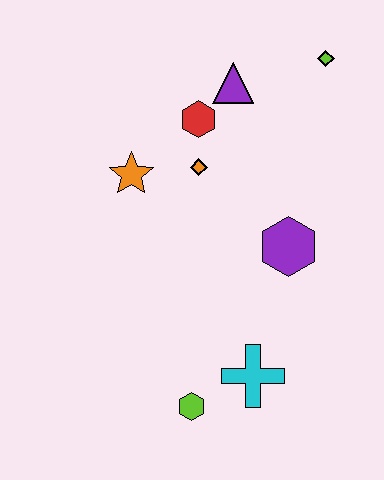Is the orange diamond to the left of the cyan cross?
Yes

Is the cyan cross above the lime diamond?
No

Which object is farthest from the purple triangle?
The lime hexagon is farthest from the purple triangle.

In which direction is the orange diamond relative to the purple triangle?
The orange diamond is below the purple triangle.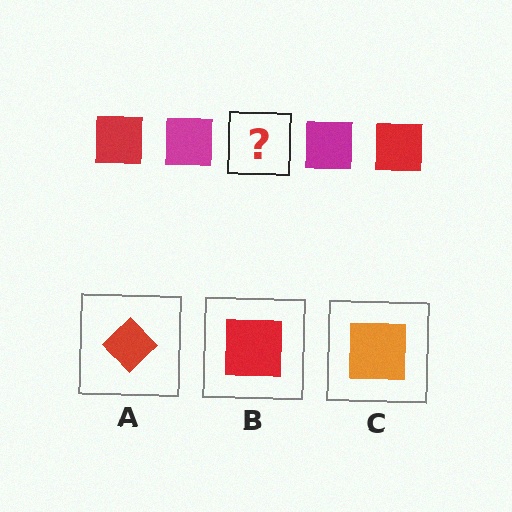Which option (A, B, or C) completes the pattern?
B.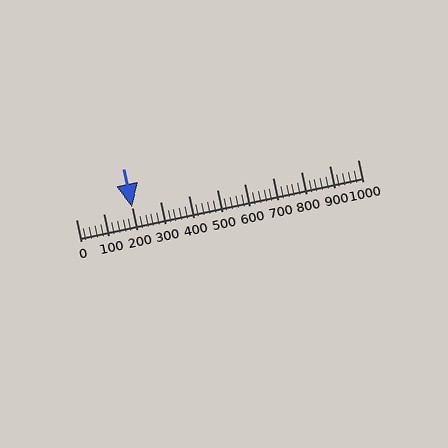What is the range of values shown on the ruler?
The ruler shows values from 0 to 1000.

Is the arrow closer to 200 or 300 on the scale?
The arrow is closer to 200.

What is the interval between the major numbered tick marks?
The major tick marks are spaced 100 units apart.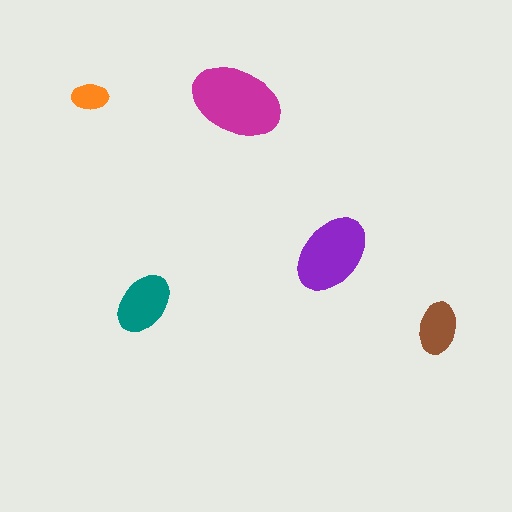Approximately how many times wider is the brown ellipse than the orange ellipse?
About 1.5 times wider.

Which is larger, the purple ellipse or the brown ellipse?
The purple one.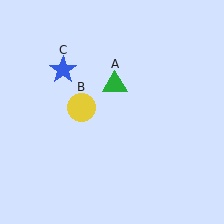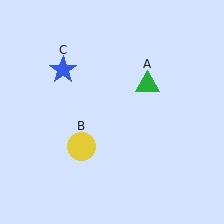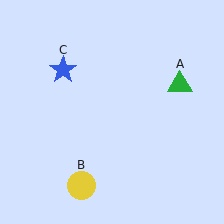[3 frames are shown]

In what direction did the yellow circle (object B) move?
The yellow circle (object B) moved down.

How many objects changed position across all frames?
2 objects changed position: green triangle (object A), yellow circle (object B).